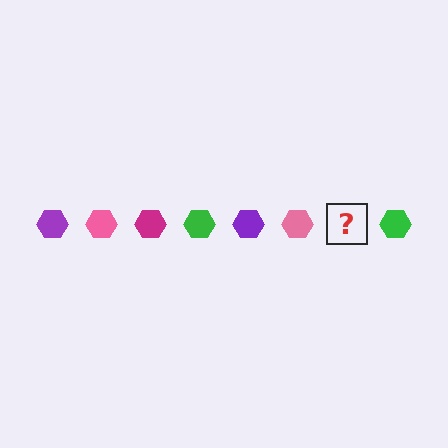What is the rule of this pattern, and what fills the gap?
The rule is that the pattern cycles through purple, pink, magenta, green hexagons. The gap should be filled with a magenta hexagon.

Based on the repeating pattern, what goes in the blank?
The blank should be a magenta hexagon.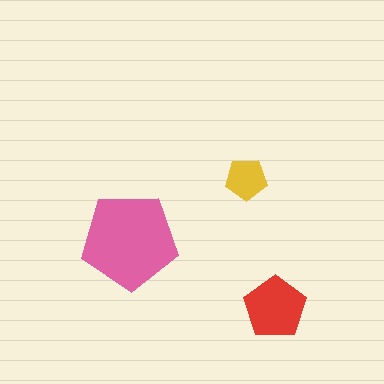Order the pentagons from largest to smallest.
the pink one, the red one, the yellow one.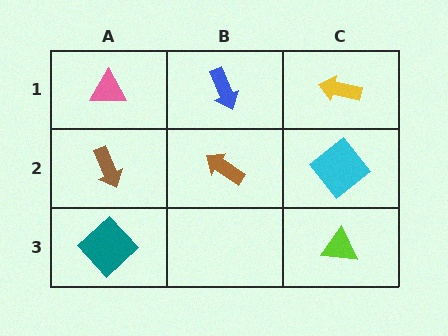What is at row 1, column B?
A blue arrow.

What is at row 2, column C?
A cyan diamond.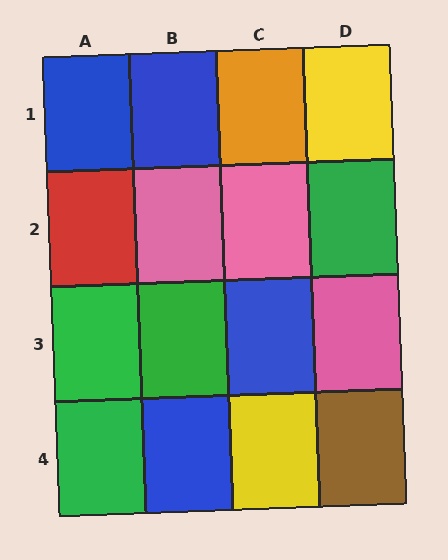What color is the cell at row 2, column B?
Pink.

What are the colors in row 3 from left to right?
Green, green, blue, pink.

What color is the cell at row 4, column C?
Yellow.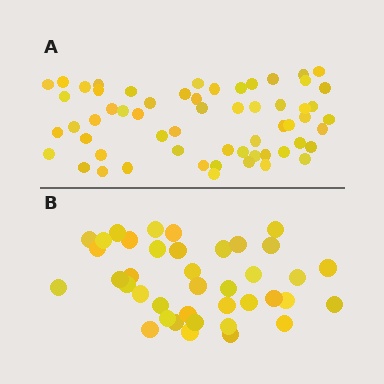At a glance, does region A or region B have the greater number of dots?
Region A (the top region) has more dots.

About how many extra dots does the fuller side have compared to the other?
Region A has approximately 20 more dots than region B.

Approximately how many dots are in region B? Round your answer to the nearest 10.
About 40 dots. (The exact count is 39, which rounds to 40.)